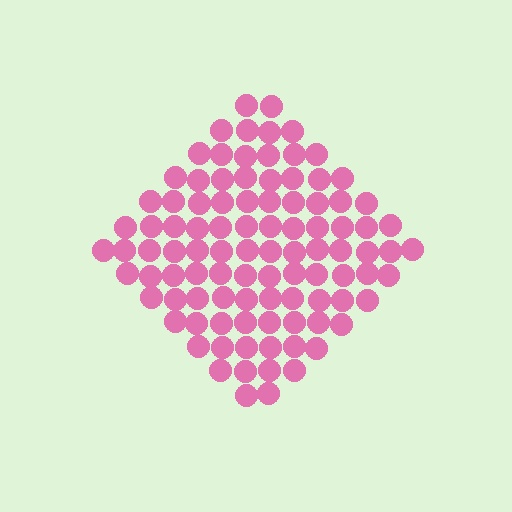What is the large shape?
The large shape is a diamond.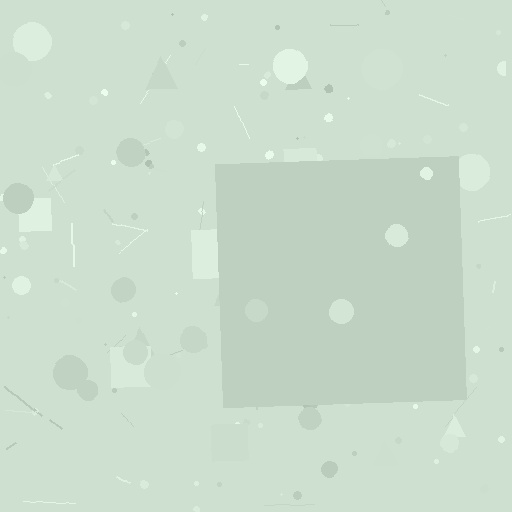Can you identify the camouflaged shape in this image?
The camouflaged shape is a square.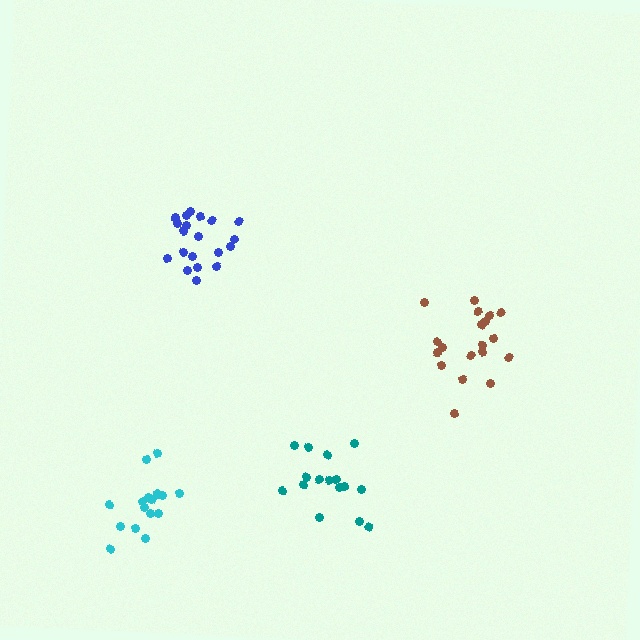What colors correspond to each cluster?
The clusters are colored: brown, blue, cyan, teal.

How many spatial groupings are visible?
There are 4 spatial groupings.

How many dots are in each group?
Group 1: 19 dots, Group 2: 20 dots, Group 3: 16 dots, Group 4: 16 dots (71 total).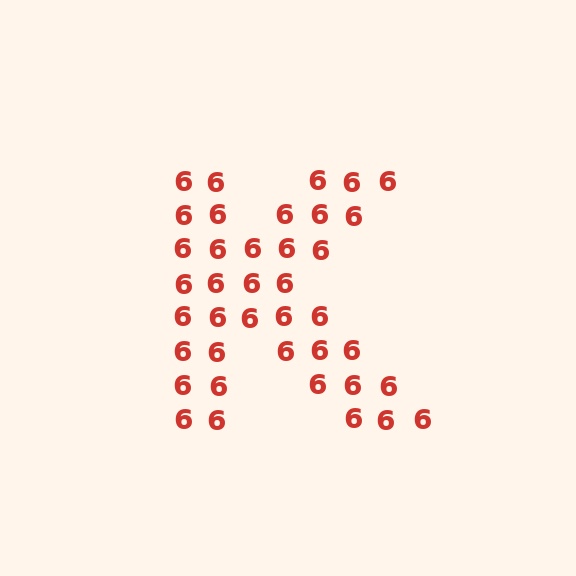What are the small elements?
The small elements are digit 6's.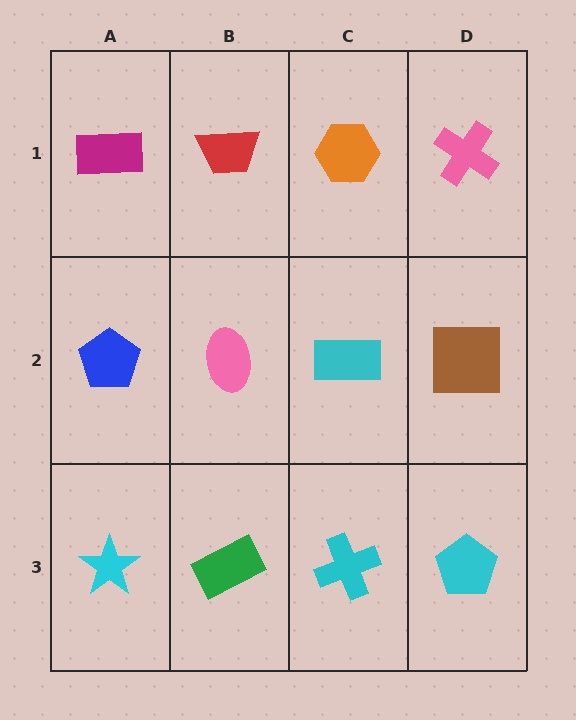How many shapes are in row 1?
4 shapes.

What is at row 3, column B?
A green rectangle.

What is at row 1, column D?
A pink cross.